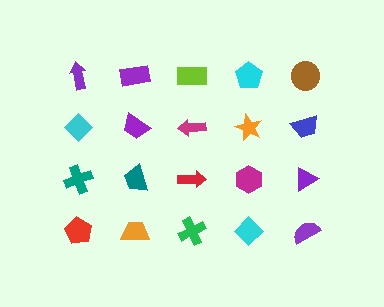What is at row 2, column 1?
A cyan diamond.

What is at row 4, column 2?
An orange trapezoid.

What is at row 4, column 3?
A green cross.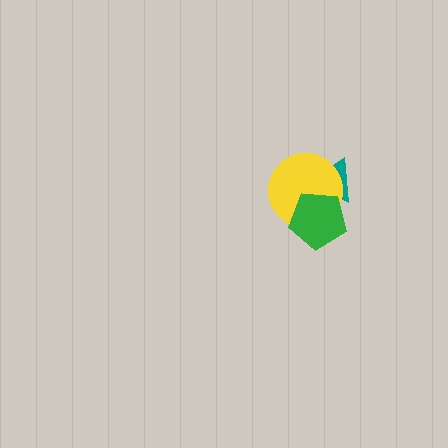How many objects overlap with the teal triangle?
2 objects overlap with the teal triangle.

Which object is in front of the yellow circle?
The green pentagon is in front of the yellow circle.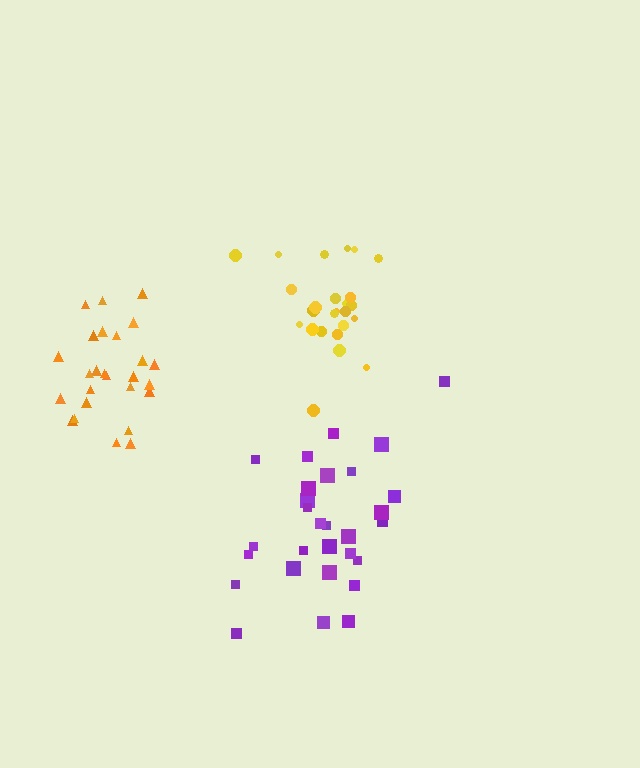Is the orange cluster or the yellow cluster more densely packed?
Orange.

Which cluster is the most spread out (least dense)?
Purple.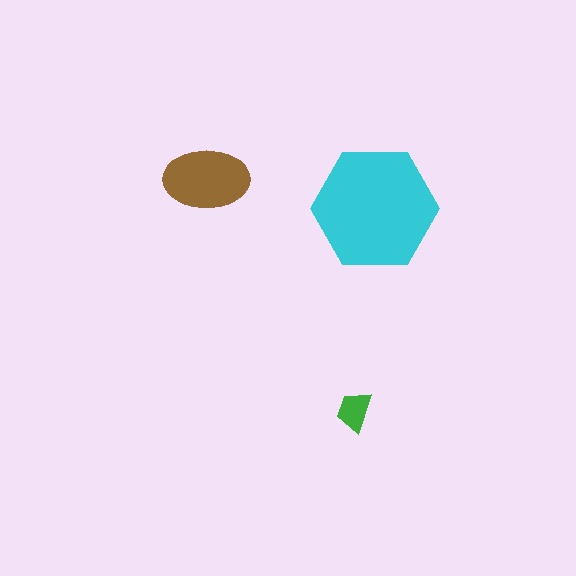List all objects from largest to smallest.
The cyan hexagon, the brown ellipse, the green trapezoid.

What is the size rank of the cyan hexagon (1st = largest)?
1st.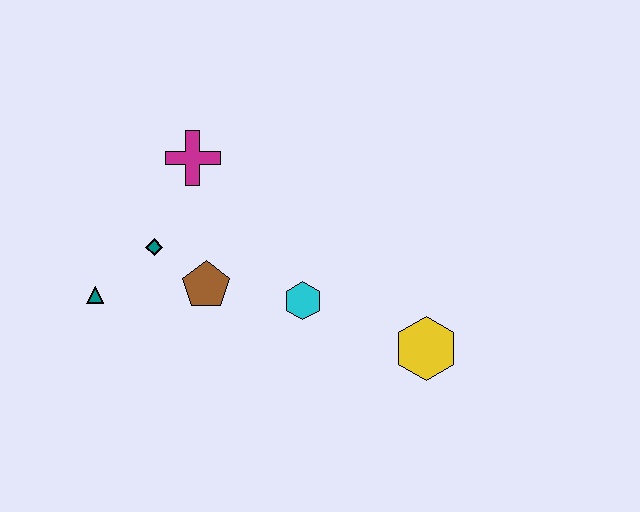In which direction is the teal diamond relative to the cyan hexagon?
The teal diamond is to the left of the cyan hexagon.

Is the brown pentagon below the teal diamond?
Yes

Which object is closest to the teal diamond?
The brown pentagon is closest to the teal diamond.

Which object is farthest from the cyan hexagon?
The teal triangle is farthest from the cyan hexagon.